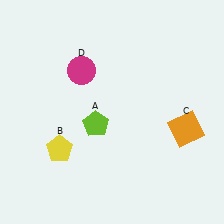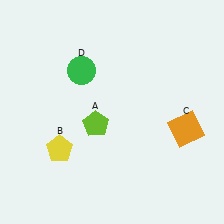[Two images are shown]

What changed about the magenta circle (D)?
In Image 1, D is magenta. In Image 2, it changed to green.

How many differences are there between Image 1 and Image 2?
There is 1 difference between the two images.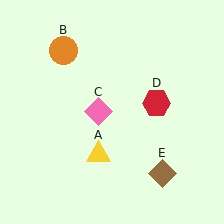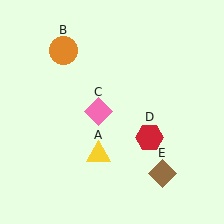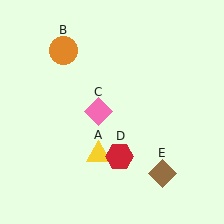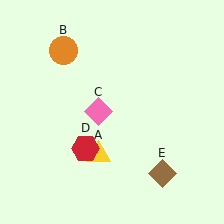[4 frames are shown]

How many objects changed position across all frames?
1 object changed position: red hexagon (object D).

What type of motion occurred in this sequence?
The red hexagon (object D) rotated clockwise around the center of the scene.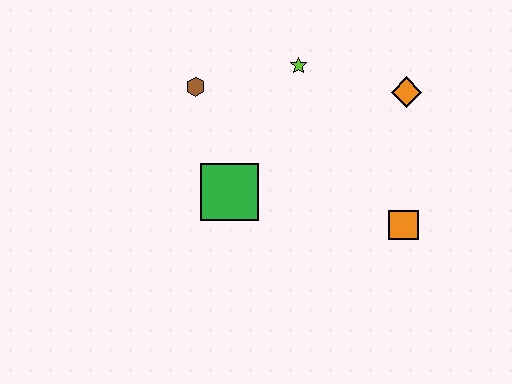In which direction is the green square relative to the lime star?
The green square is below the lime star.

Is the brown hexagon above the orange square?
Yes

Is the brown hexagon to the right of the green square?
No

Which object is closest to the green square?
The brown hexagon is closest to the green square.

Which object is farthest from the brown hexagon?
The orange square is farthest from the brown hexagon.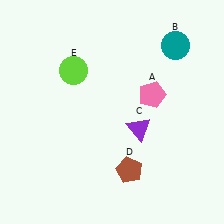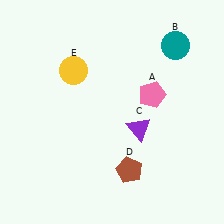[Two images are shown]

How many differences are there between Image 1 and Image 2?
There is 1 difference between the two images.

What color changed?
The circle (E) changed from lime in Image 1 to yellow in Image 2.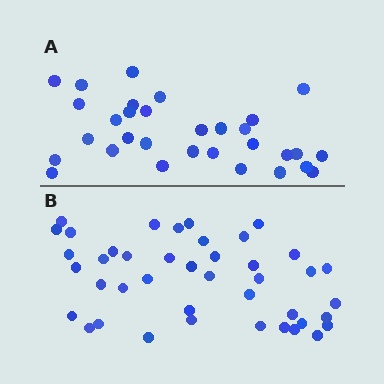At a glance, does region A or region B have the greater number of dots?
Region B (the bottom region) has more dots.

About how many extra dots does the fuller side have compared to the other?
Region B has roughly 12 or so more dots than region A.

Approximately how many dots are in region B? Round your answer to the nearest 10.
About 40 dots. (The exact count is 42, which rounds to 40.)